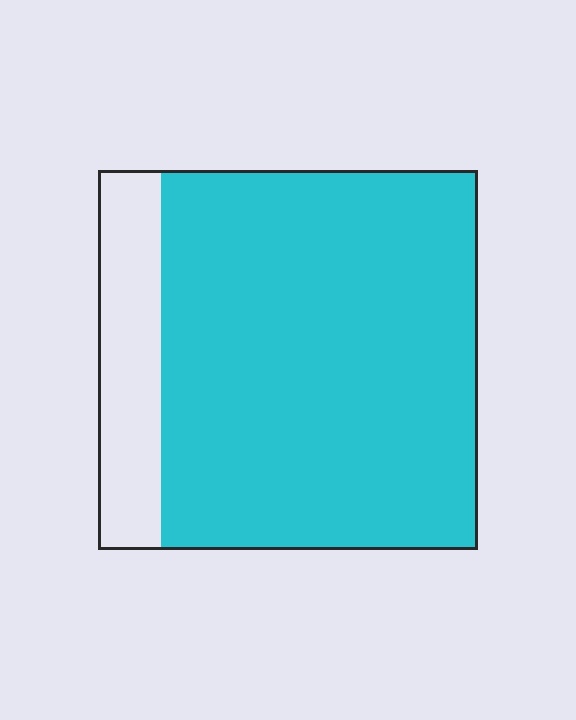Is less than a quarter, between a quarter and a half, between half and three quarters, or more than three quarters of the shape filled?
More than three quarters.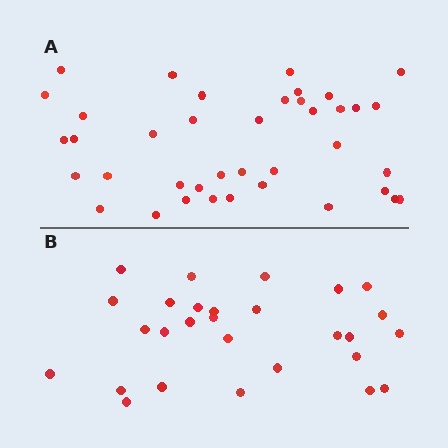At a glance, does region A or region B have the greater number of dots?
Region A (the top region) has more dots.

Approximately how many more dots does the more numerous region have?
Region A has roughly 12 or so more dots than region B.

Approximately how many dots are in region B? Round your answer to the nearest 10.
About 30 dots. (The exact count is 28, which rounds to 30.)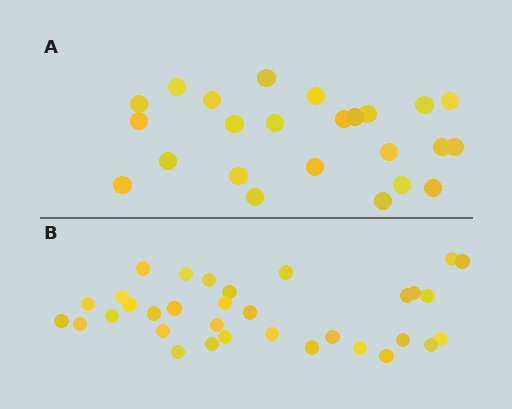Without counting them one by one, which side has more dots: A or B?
Region B (the bottom region) has more dots.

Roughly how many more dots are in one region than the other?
Region B has roughly 8 or so more dots than region A.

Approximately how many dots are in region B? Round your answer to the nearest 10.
About 30 dots. (The exact count is 33, which rounds to 30.)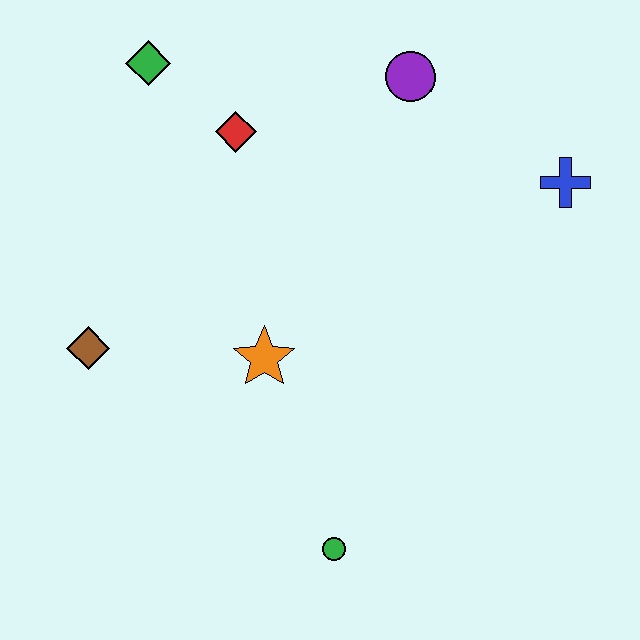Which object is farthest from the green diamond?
The green circle is farthest from the green diamond.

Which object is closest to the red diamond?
The green diamond is closest to the red diamond.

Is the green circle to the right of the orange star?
Yes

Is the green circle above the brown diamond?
No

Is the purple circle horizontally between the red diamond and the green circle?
No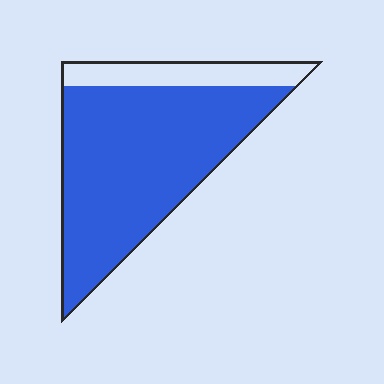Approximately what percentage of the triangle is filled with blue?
Approximately 80%.